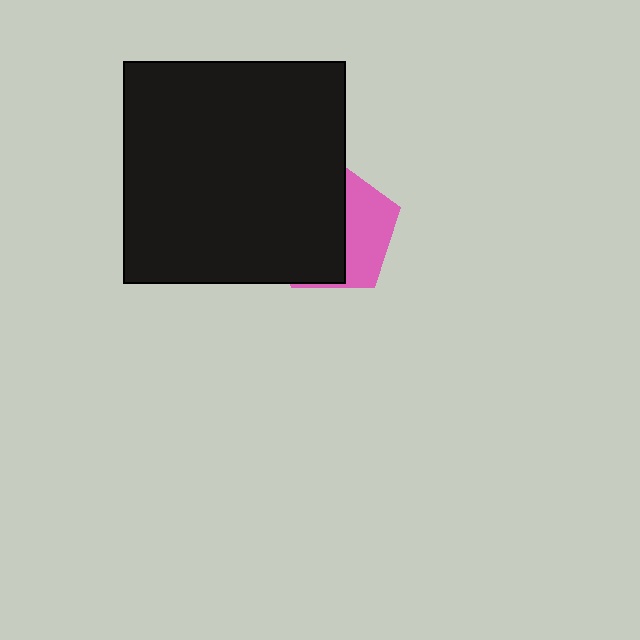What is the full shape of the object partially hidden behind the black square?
The partially hidden object is a pink pentagon.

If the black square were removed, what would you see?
You would see the complete pink pentagon.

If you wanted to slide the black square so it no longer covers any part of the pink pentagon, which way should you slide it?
Slide it left — that is the most direct way to separate the two shapes.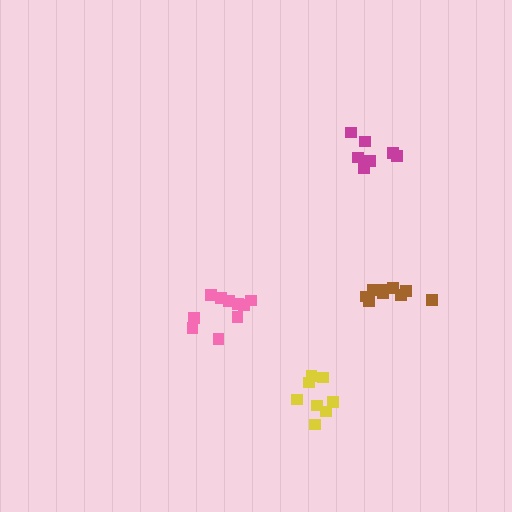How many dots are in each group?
Group 1: 10 dots, Group 2: 7 dots, Group 3: 10 dots, Group 4: 8 dots (35 total).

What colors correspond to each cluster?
The clusters are colored: pink, magenta, brown, yellow.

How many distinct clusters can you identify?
There are 4 distinct clusters.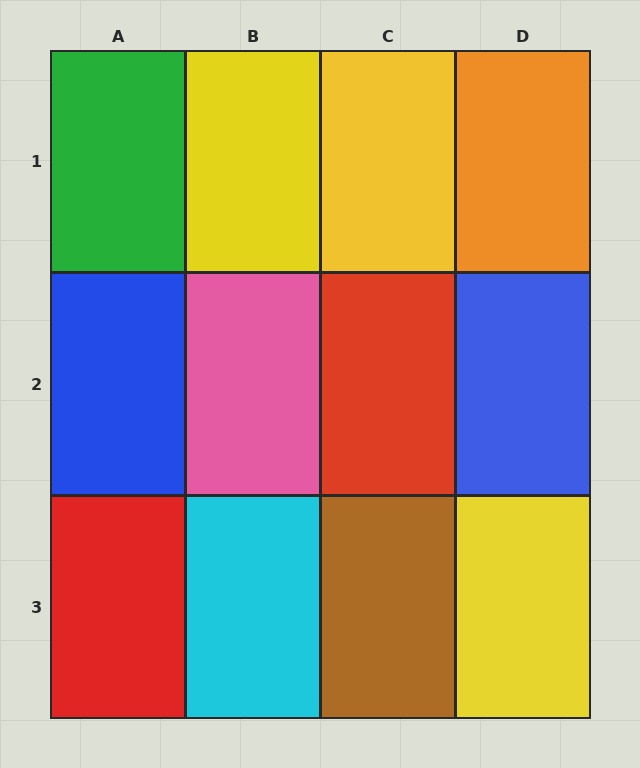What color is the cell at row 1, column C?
Yellow.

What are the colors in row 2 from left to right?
Blue, pink, red, blue.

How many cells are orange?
1 cell is orange.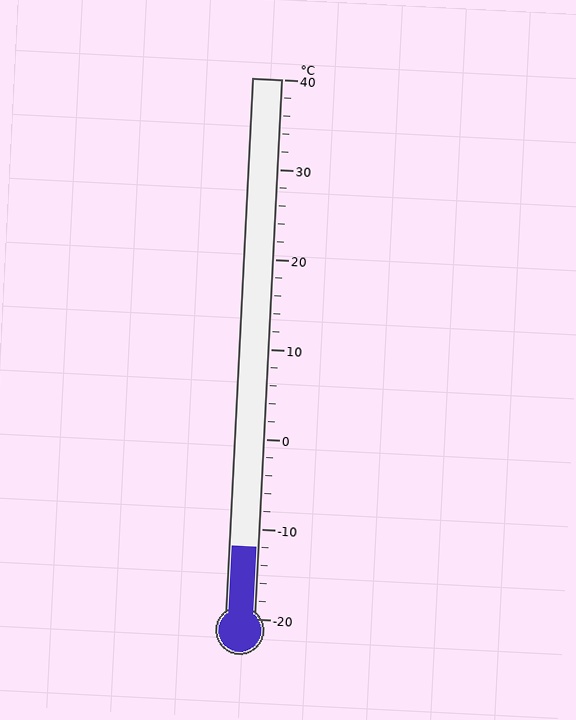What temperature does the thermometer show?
The thermometer shows approximately -12°C.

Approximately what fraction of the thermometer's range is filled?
The thermometer is filled to approximately 15% of its range.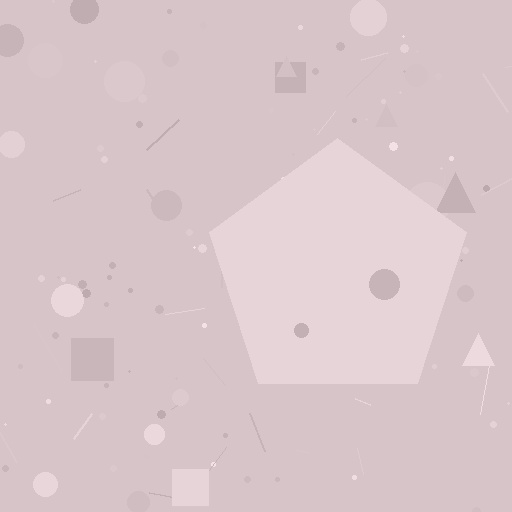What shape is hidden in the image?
A pentagon is hidden in the image.